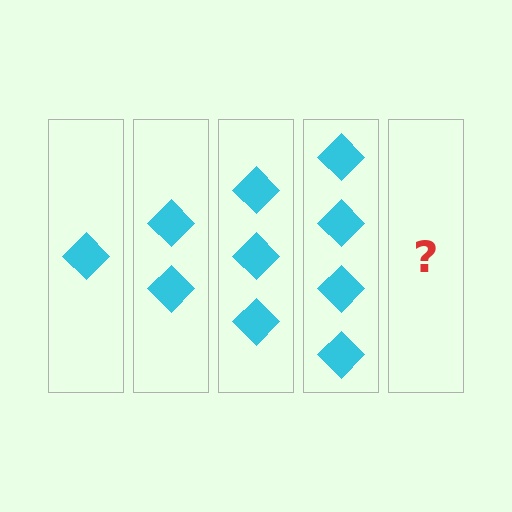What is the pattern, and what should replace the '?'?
The pattern is that each step adds one more diamond. The '?' should be 5 diamonds.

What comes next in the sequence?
The next element should be 5 diamonds.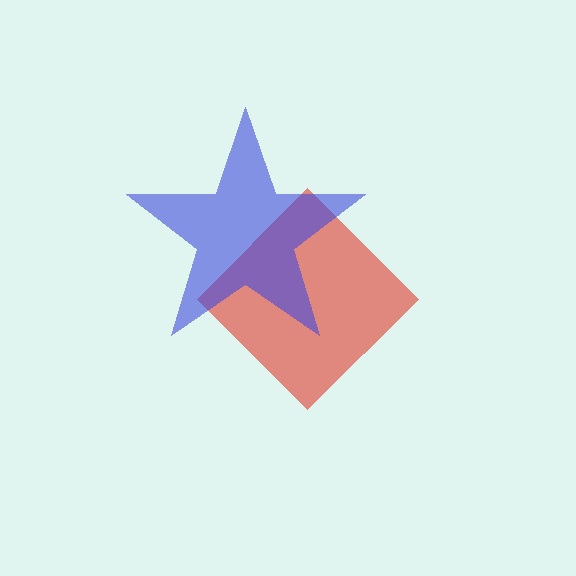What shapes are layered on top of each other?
The layered shapes are: a red diamond, a blue star.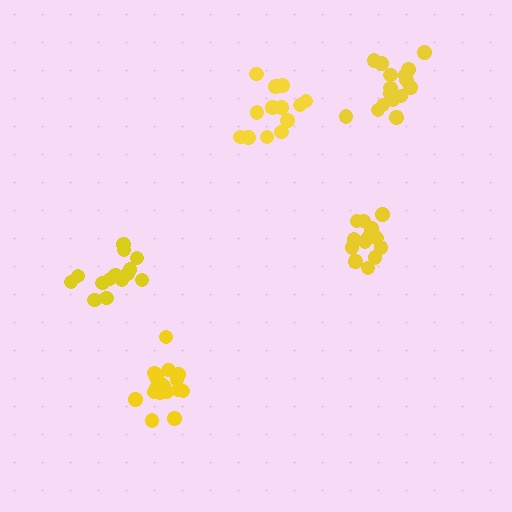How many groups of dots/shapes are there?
There are 5 groups.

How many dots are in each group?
Group 1: 13 dots, Group 2: 17 dots, Group 3: 16 dots, Group 4: 14 dots, Group 5: 14 dots (74 total).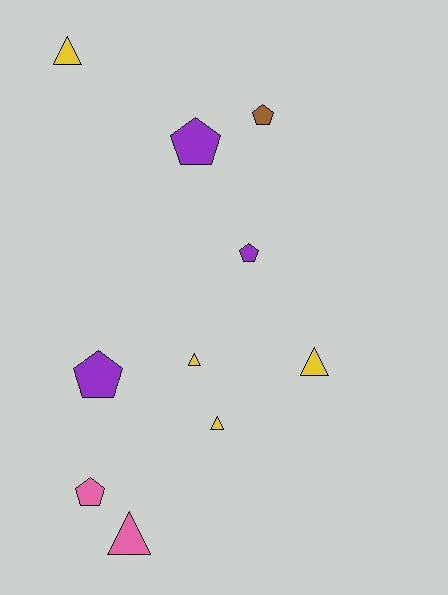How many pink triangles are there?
There is 1 pink triangle.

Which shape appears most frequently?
Pentagon, with 5 objects.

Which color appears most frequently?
Yellow, with 4 objects.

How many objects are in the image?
There are 10 objects.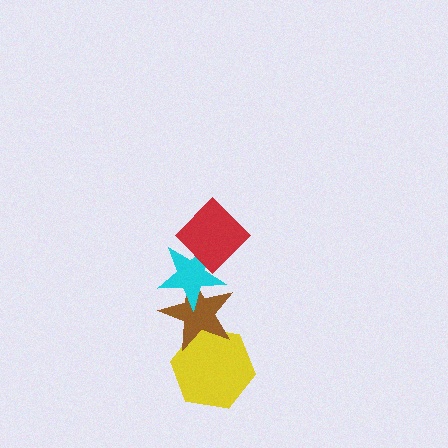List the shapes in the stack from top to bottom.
From top to bottom: the red diamond, the cyan star, the brown star, the yellow hexagon.